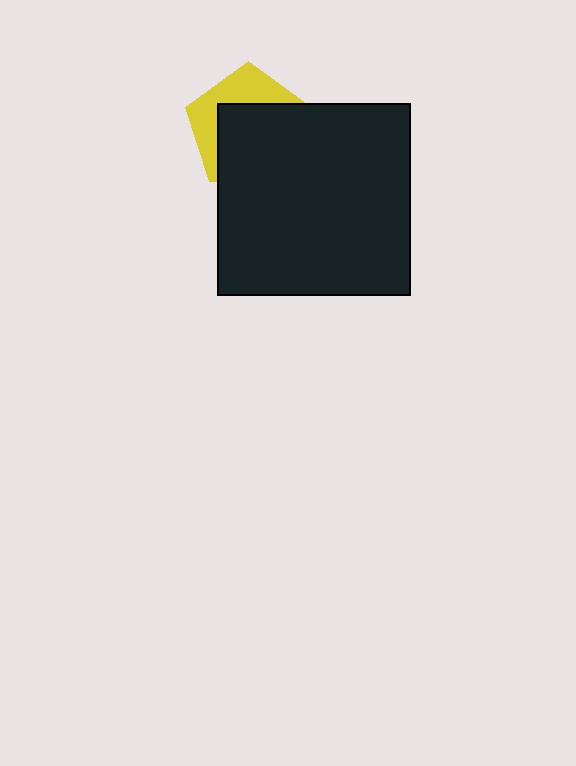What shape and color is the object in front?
The object in front is a black rectangle.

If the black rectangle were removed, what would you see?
You would see the complete yellow pentagon.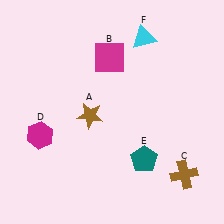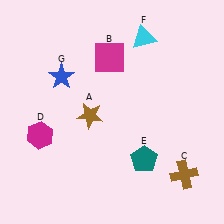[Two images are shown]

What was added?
A blue star (G) was added in Image 2.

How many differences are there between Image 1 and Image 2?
There is 1 difference between the two images.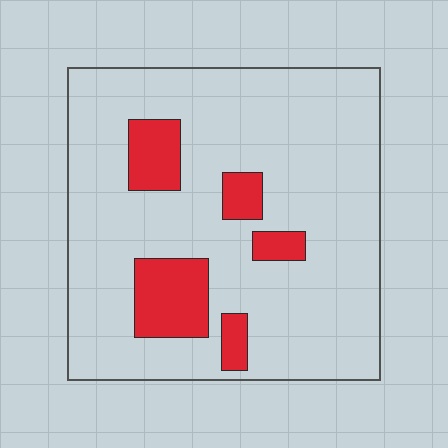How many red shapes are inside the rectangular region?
5.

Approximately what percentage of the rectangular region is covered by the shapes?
Approximately 15%.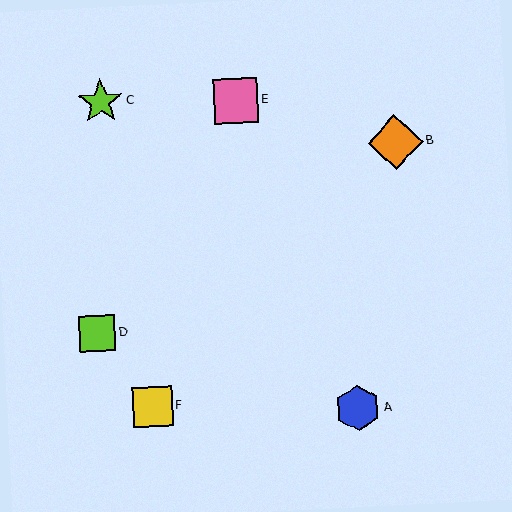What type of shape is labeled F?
Shape F is a yellow square.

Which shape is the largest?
The orange diamond (labeled B) is the largest.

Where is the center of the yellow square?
The center of the yellow square is at (152, 407).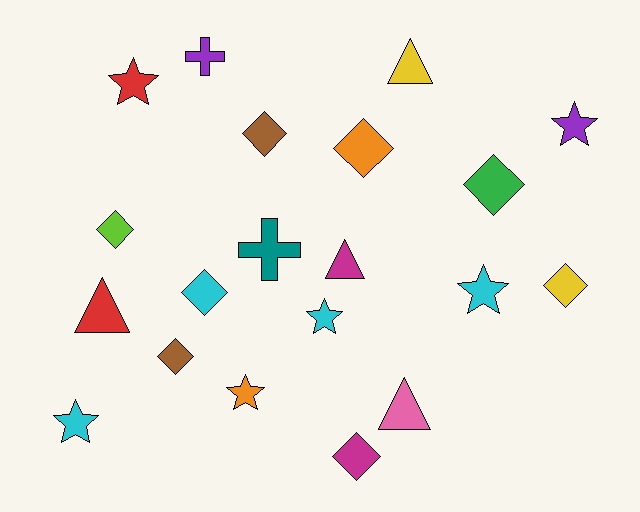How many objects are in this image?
There are 20 objects.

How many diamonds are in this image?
There are 8 diamonds.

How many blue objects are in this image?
There are no blue objects.